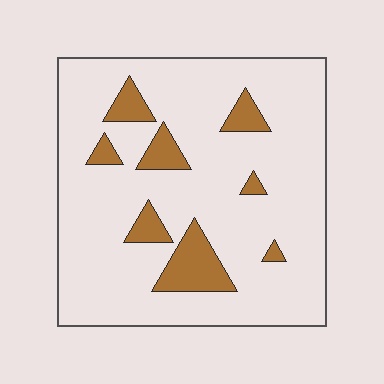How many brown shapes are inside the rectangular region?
8.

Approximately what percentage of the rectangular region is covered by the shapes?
Approximately 15%.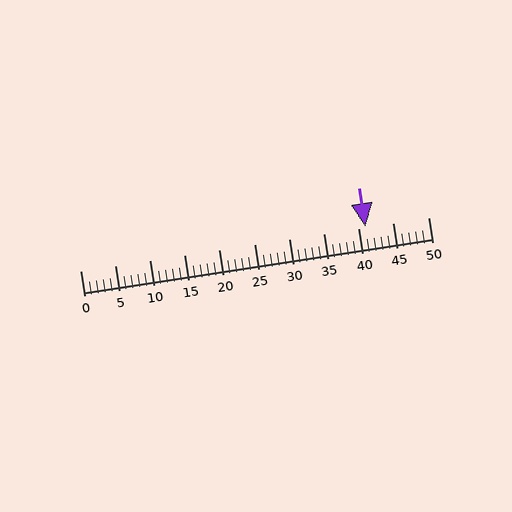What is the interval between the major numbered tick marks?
The major tick marks are spaced 5 units apart.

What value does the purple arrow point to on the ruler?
The purple arrow points to approximately 41.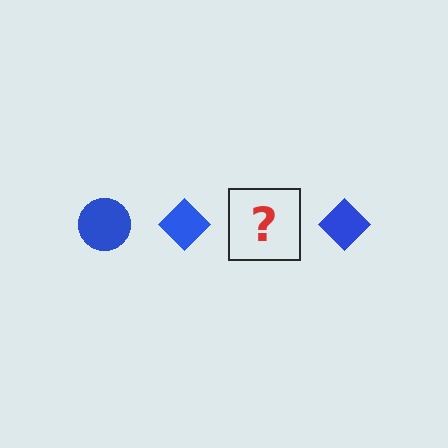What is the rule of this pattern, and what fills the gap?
The rule is that the pattern cycles through circle, diamond shapes in blue. The gap should be filled with a blue circle.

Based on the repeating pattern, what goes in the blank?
The blank should be a blue circle.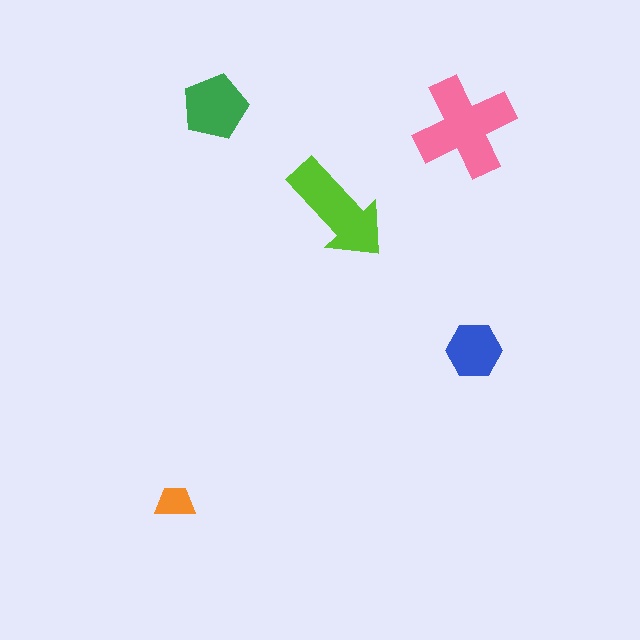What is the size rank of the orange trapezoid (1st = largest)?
5th.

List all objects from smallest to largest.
The orange trapezoid, the blue hexagon, the green pentagon, the lime arrow, the pink cross.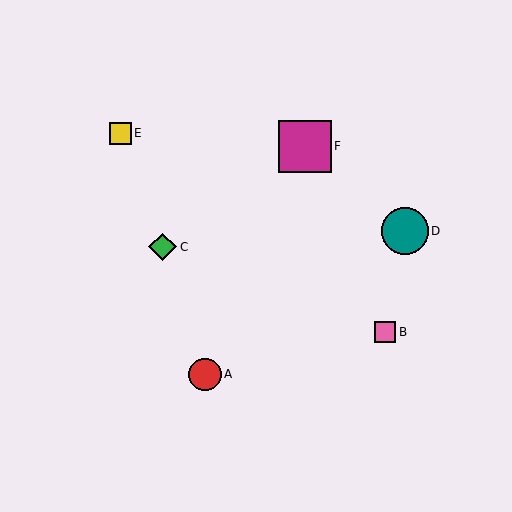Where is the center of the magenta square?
The center of the magenta square is at (305, 146).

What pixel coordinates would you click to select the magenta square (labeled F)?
Click at (305, 146) to select the magenta square F.